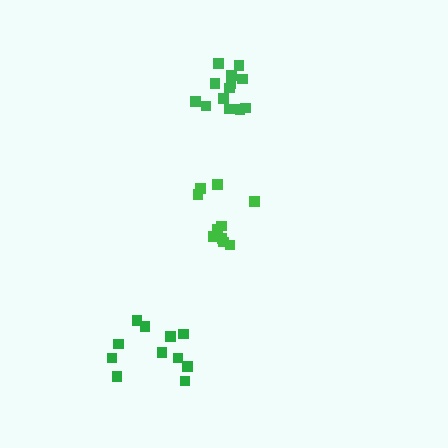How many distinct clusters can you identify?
There are 3 distinct clusters.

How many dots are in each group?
Group 1: 10 dots, Group 2: 14 dots, Group 3: 11 dots (35 total).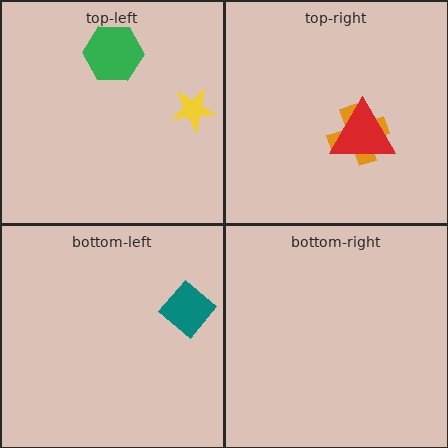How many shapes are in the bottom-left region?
1.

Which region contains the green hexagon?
The top-left region.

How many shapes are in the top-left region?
2.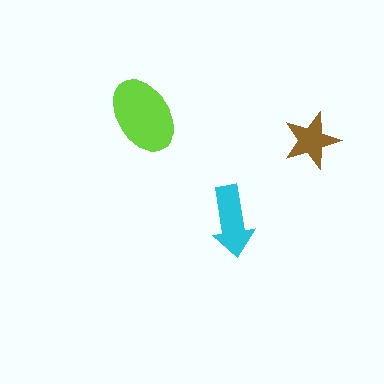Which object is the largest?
The lime ellipse.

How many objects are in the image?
There are 3 objects in the image.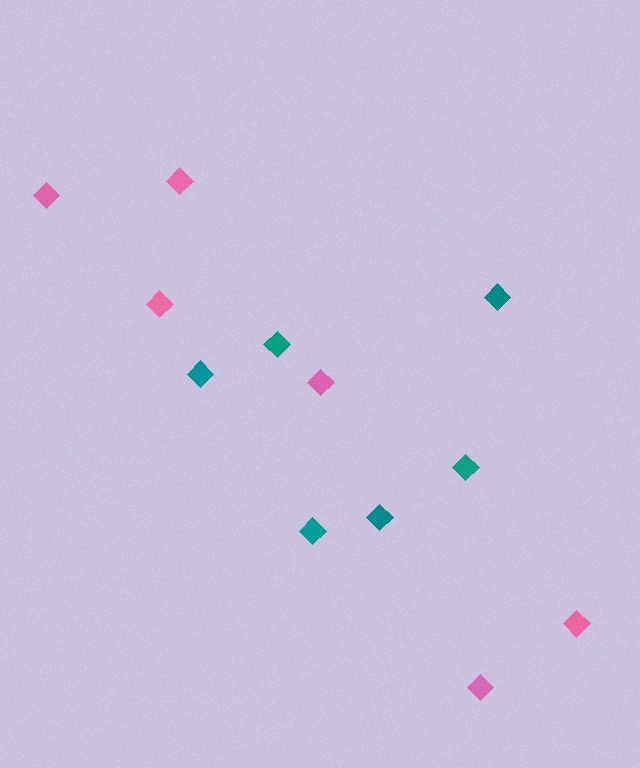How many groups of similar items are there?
There are 2 groups: one group of pink diamonds (6) and one group of teal diamonds (6).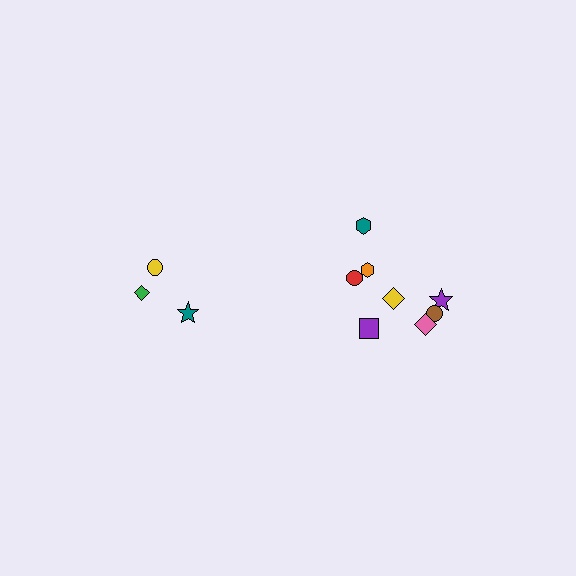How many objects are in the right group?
There are 8 objects.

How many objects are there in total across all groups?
There are 11 objects.